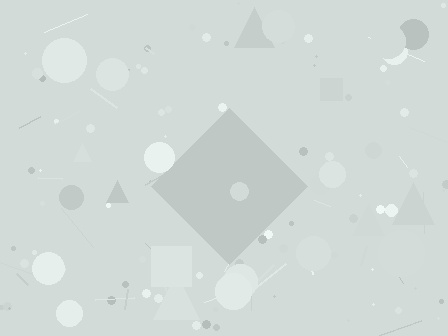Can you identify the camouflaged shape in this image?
The camouflaged shape is a diamond.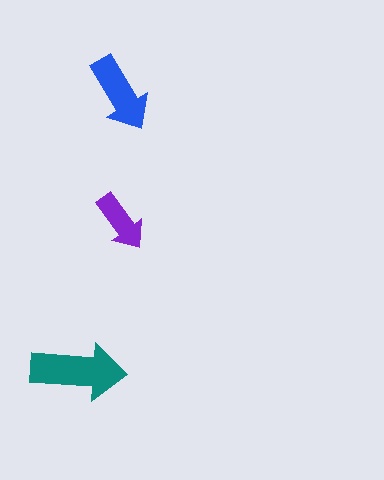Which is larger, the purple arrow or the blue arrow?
The blue one.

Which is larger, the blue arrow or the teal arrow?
The teal one.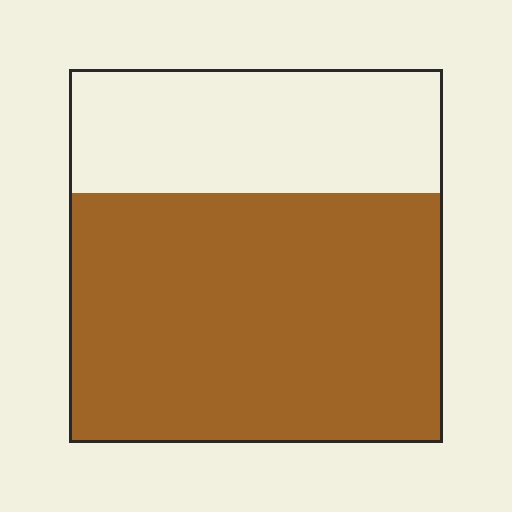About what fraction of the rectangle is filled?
About two thirds (2/3).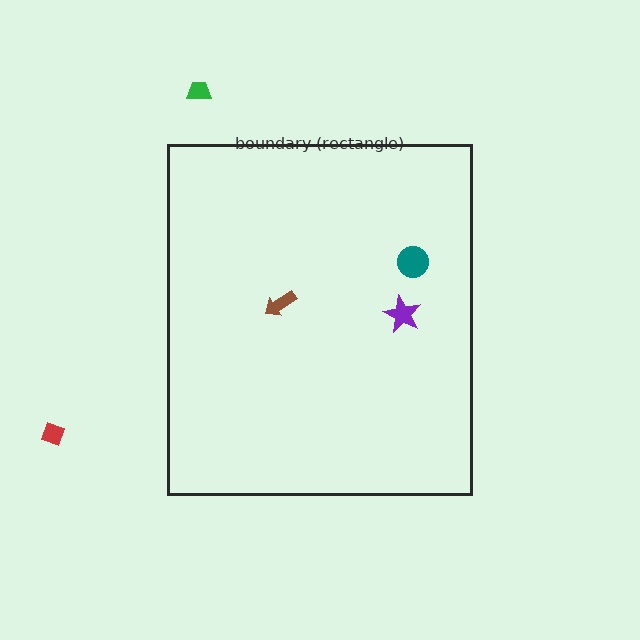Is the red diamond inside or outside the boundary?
Outside.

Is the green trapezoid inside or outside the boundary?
Outside.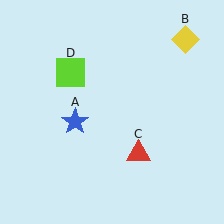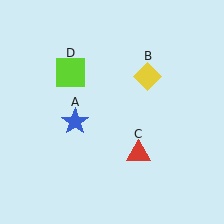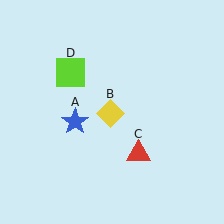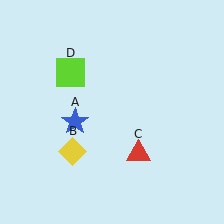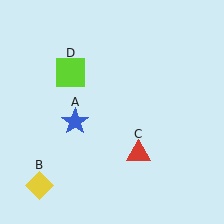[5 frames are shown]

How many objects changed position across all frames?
1 object changed position: yellow diamond (object B).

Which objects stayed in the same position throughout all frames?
Blue star (object A) and red triangle (object C) and lime square (object D) remained stationary.